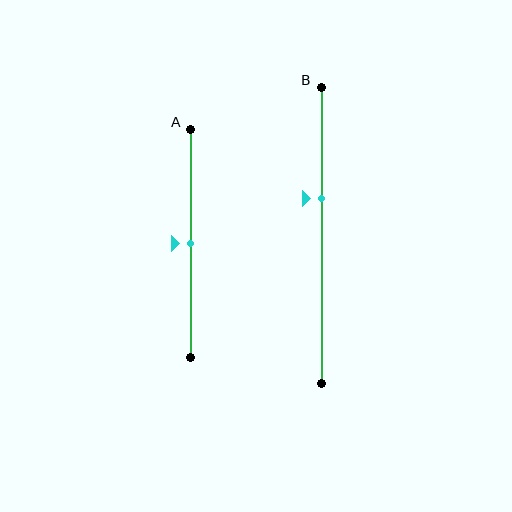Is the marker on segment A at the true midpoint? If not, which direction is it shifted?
Yes, the marker on segment A is at the true midpoint.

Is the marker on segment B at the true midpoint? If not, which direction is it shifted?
No, the marker on segment B is shifted upward by about 12% of the segment length.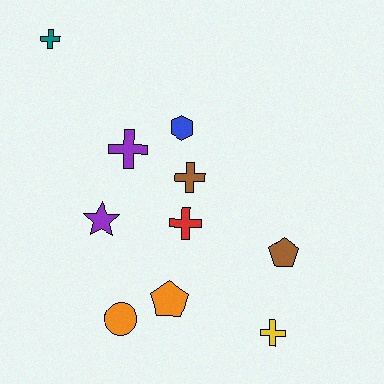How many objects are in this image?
There are 10 objects.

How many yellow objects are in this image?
There is 1 yellow object.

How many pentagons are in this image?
There are 2 pentagons.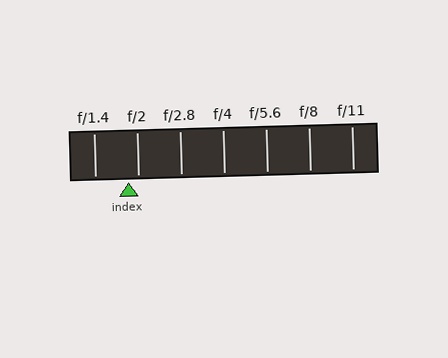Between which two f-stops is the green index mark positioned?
The index mark is between f/1.4 and f/2.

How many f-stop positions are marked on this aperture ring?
There are 7 f-stop positions marked.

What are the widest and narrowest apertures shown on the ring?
The widest aperture shown is f/1.4 and the narrowest is f/11.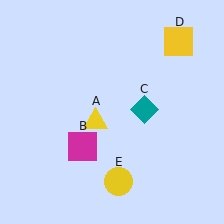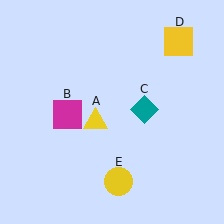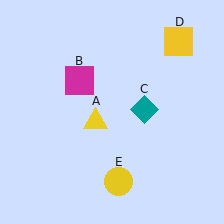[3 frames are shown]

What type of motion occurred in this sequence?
The magenta square (object B) rotated clockwise around the center of the scene.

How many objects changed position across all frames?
1 object changed position: magenta square (object B).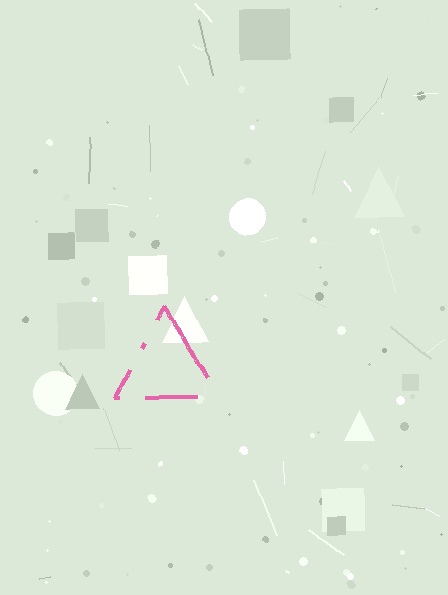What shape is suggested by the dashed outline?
The dashed outline suggests a triangle.